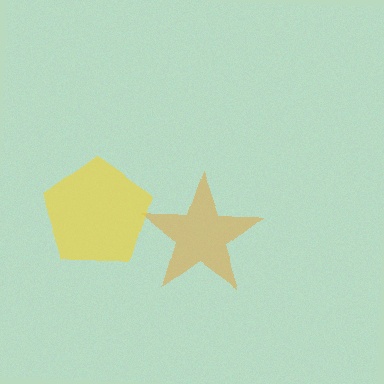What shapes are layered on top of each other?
The layered shapes are: an orange star, a yellow pentagon.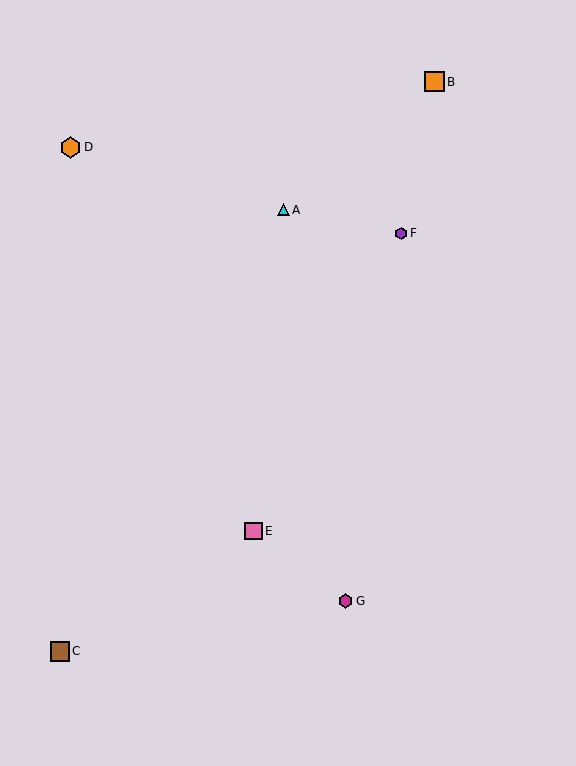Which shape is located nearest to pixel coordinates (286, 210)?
The cyan triangle (labeled A) at (283, 210) is nearest to that location.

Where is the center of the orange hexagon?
The center of the orange hexagon is at (71, 148).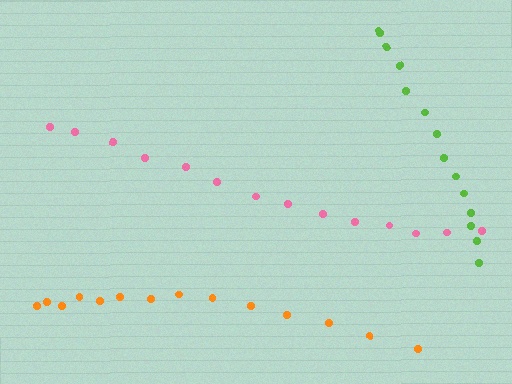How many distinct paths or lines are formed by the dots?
There are 3 distinct paths.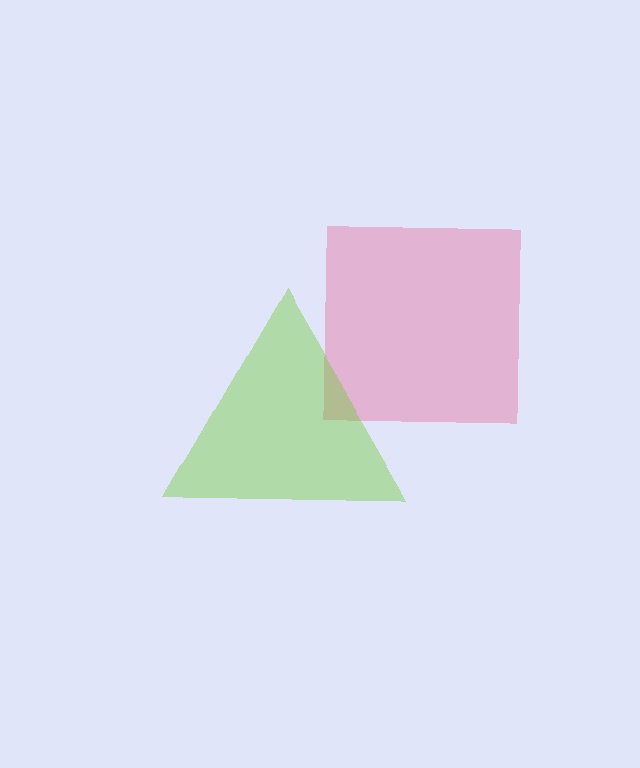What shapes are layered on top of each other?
The layered shapes are: a pink square, a lime triangle.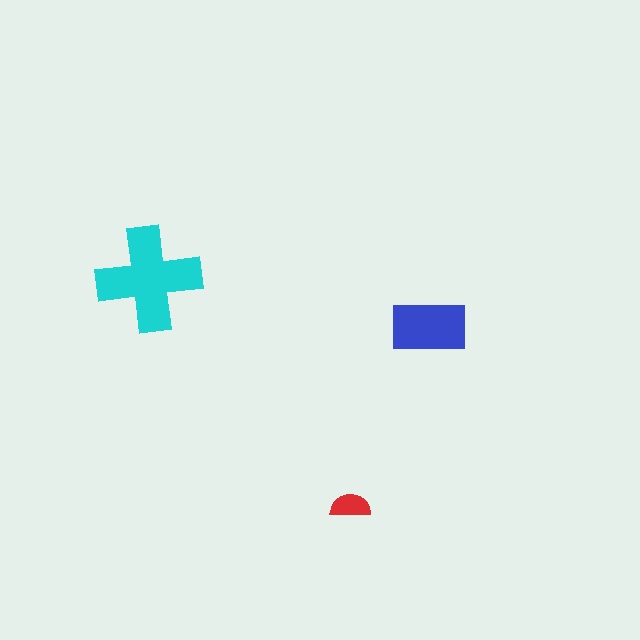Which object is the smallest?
The red semicircle.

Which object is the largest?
The cyan cross.